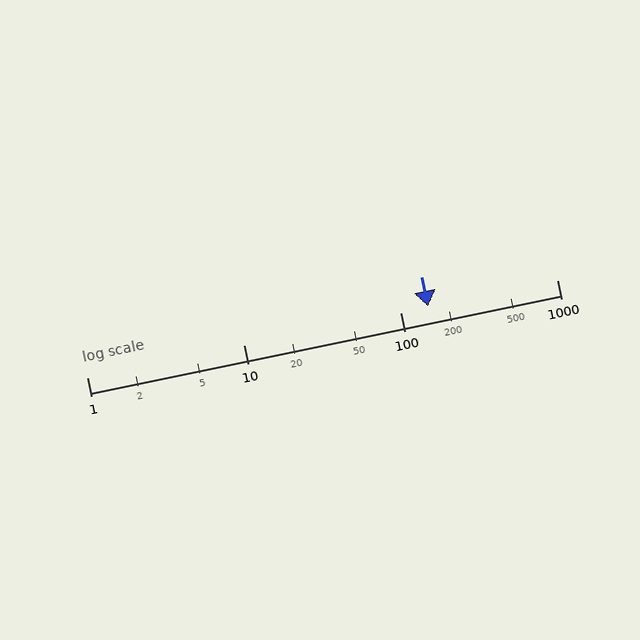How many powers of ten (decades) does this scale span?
The scale spans 3 decades, from 1 to 1000.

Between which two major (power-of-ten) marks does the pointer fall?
The pointer is between 100 and 1000.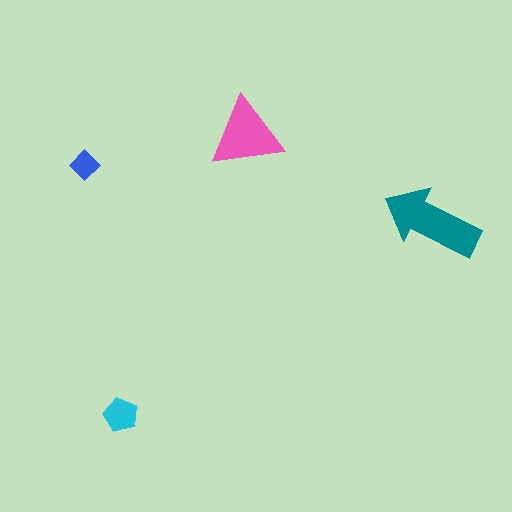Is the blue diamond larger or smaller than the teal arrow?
Smaller.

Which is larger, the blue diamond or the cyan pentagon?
The cyan pentagon.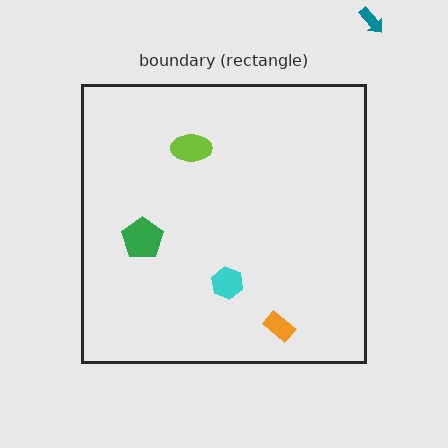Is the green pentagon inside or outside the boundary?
Inside.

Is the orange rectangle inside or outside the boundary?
Inside.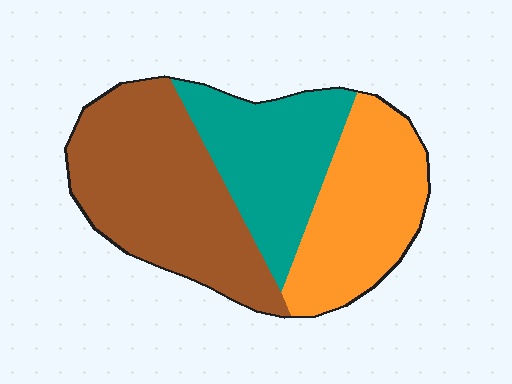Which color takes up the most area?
Brown, at roughly 40%.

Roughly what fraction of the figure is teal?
Teal covers around 30% of the figure.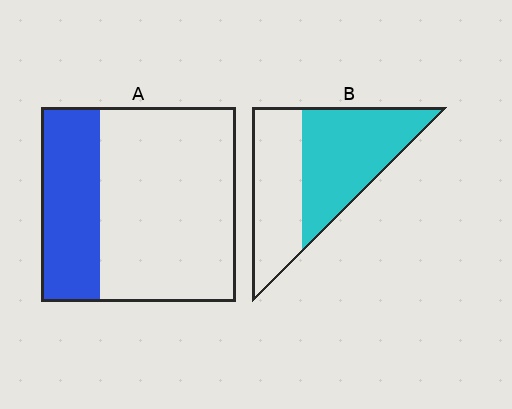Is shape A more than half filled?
No.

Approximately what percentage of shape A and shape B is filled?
A is approximately 30% and B is approximately 55%.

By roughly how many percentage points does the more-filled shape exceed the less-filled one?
By roughly 25 percentage points (B over A).